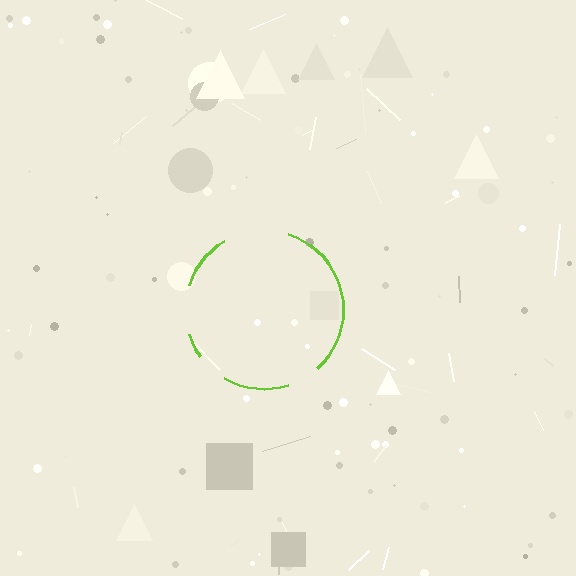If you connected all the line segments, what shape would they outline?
They would outline a circle.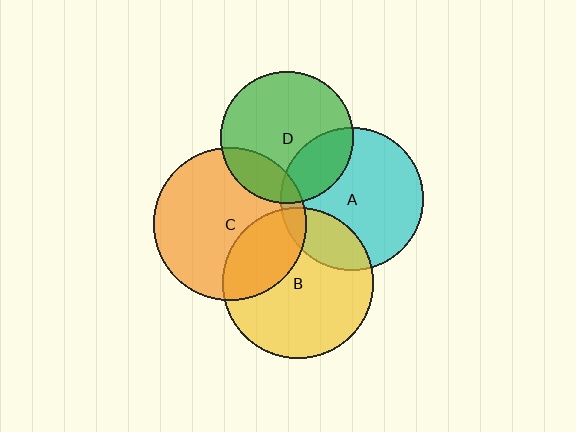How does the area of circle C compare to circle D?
Approximately 1.3 times.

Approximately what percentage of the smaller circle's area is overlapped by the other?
Approximately 20%.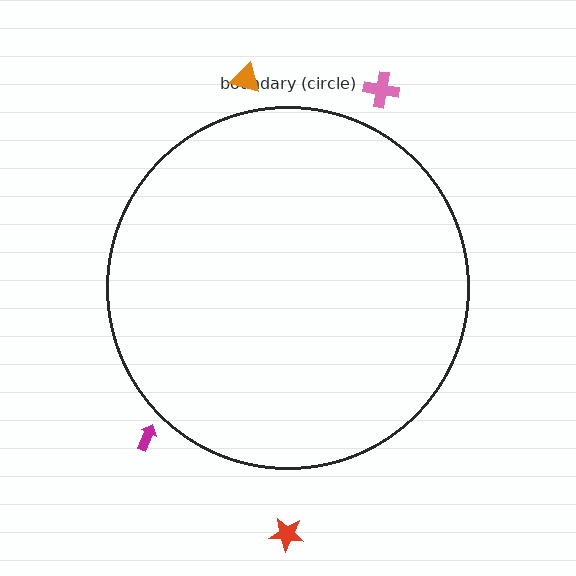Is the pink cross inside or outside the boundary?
Outside.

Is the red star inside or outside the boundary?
Outside.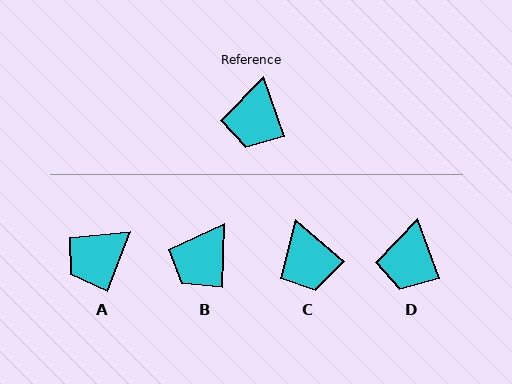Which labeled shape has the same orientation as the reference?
D.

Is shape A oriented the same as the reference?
No, it is off by about 41 degrees.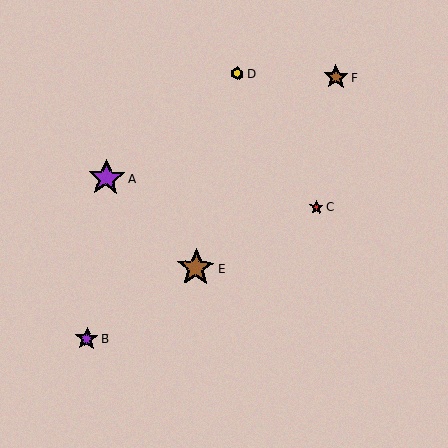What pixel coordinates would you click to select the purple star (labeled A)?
Click at (106, 178) to select the purple star A.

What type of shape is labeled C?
Shape C is a red star.